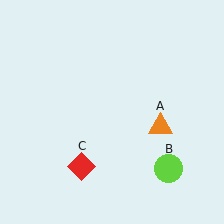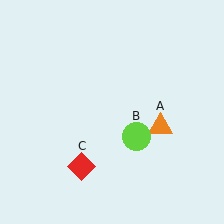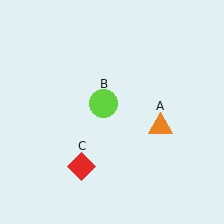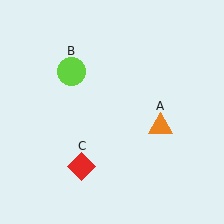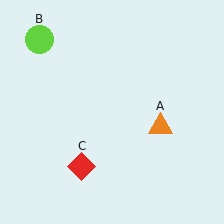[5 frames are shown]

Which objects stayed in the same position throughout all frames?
Orange triangle (object A) and red diamond (object C) remained stationary.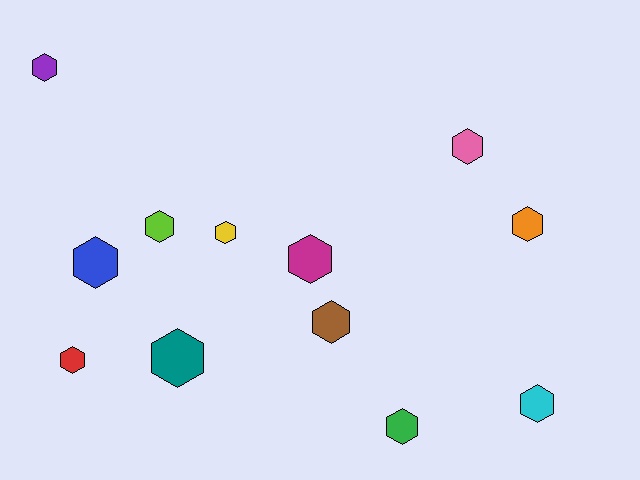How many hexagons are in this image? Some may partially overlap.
There are 12 hexagons.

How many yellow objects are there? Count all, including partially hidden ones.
There is 1 yellow object.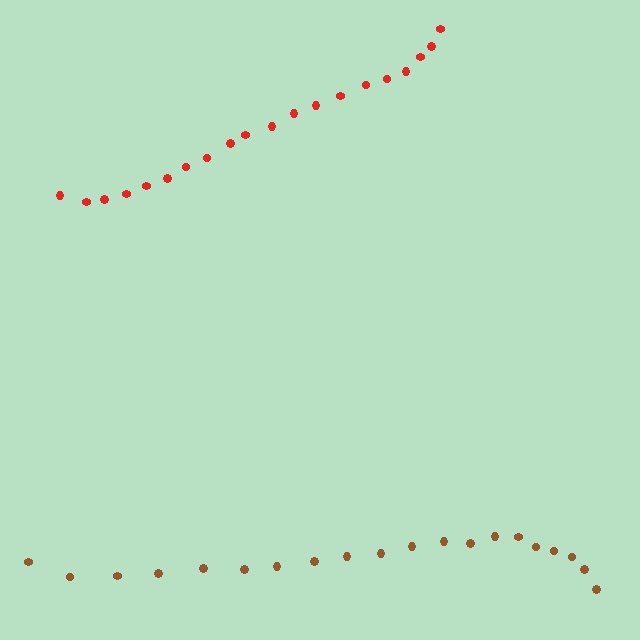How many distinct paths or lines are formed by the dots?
There are 2 distinct paths.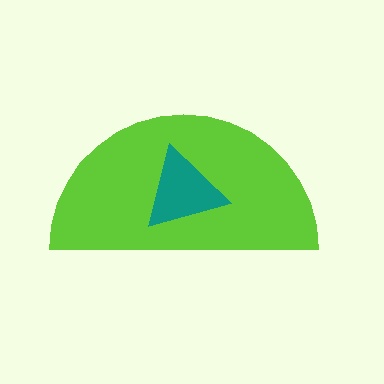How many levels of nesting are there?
2.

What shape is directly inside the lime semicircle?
The teal triangle.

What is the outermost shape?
The lime semicircle.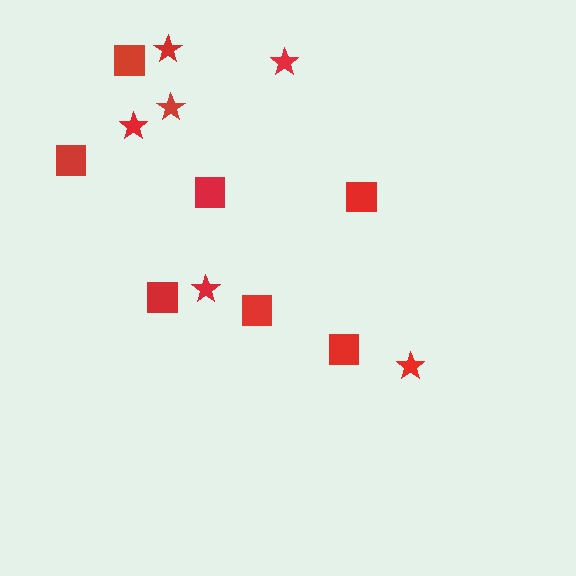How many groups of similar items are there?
There are 2 groups: one group of squares (7) and one group of stars (6).